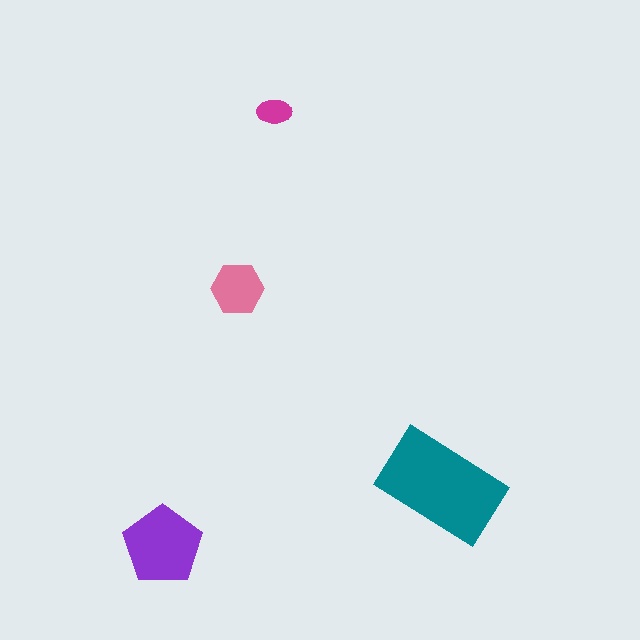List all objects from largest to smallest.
The teal rectangle, the purple pentagon, the pink hexagon, the magenta ellipse.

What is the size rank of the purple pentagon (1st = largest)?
2nd.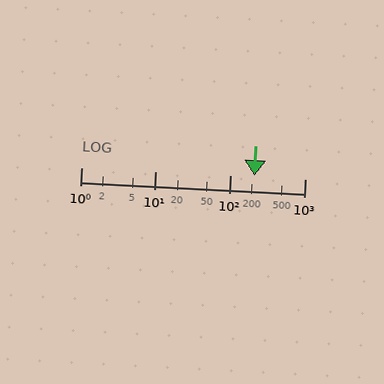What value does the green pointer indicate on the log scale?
The pointer indicates approximately 210.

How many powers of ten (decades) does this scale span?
The scale spans 3 decades, from 1 to 1000.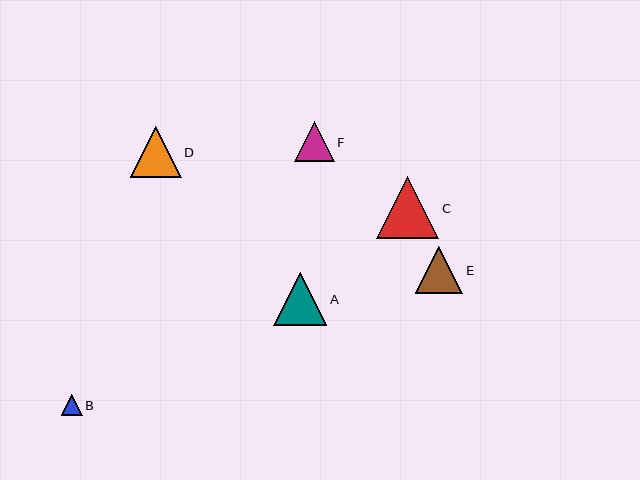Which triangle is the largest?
Triangle C is the largest with a size of approximately 62 pixels.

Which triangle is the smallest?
Triangle B is the smallest with a size of approximately 21 pixels.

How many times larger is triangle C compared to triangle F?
Triangle C is approximately 1.5 times the size of triangle F.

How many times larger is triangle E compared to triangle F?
Triangle E is approximately 1.2 times the size of triangle F.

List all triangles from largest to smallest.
From largest to smallest: C, A, D, E, F, B.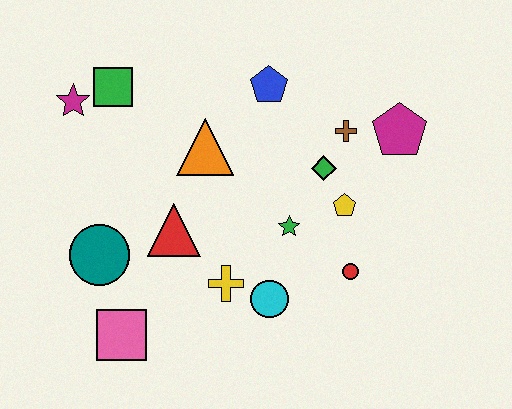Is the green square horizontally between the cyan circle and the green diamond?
No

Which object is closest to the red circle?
The yellow pentagon is closest to the red circle.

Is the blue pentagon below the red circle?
No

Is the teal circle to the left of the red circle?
Yes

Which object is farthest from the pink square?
The magenta pentagon is farthest from the pink square.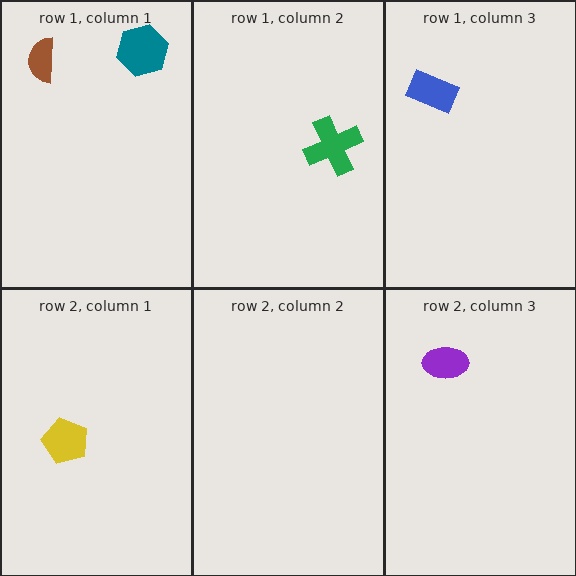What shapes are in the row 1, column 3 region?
The blue rectangle.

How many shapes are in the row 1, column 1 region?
2.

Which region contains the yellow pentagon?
The row 2, column 1 region.